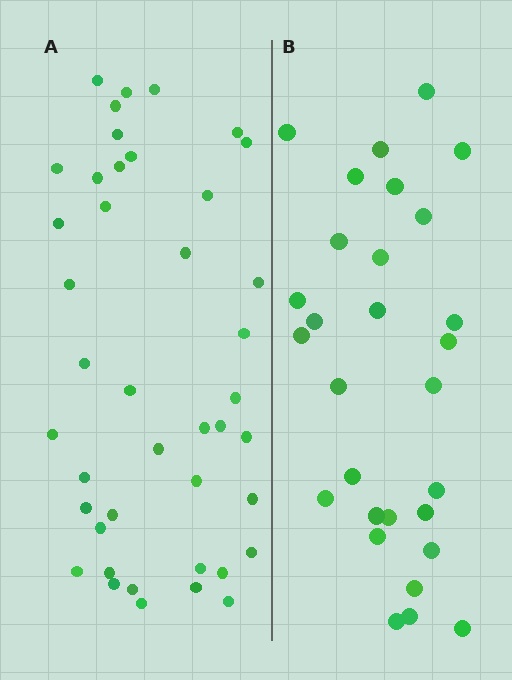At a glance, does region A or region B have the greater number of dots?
Region A (the left region) has more dots.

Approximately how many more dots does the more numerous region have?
Region A has approximately 15 more dots than region B.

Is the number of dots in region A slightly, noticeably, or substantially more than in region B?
Region A has noticeably more, but not dramatically so. The ratio is roughly 1.4 to 1.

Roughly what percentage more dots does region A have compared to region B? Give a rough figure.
About 45% more.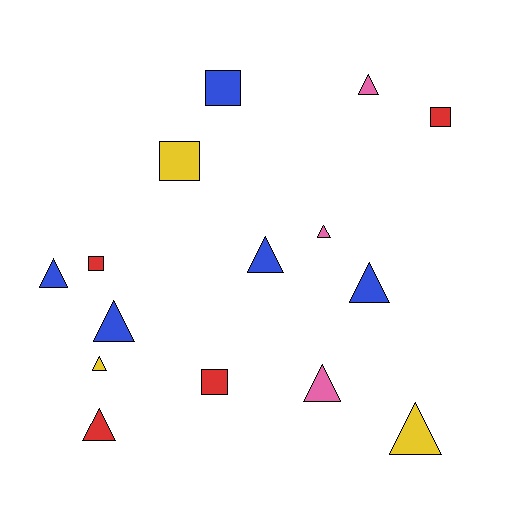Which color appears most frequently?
Blue, with 5 objects.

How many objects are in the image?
There are 15 objects.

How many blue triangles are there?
There are 4 blue triangles.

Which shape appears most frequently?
Triangle, with 10 objects.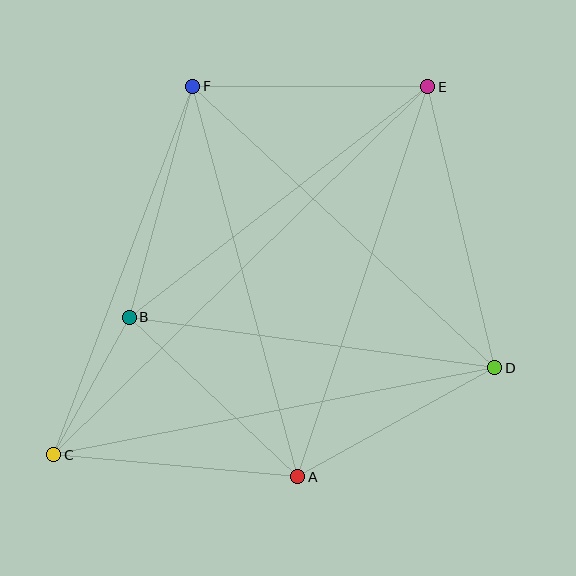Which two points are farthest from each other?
Points C and E are farthest from each other.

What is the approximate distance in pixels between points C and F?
The distance between C and F is approximately 394 pixels.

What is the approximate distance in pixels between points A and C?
The distance between A and C is approximately 245 pixels.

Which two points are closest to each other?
Points B and C are closest to each other.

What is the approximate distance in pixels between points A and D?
The distance between A and D is approximately 225 pixels.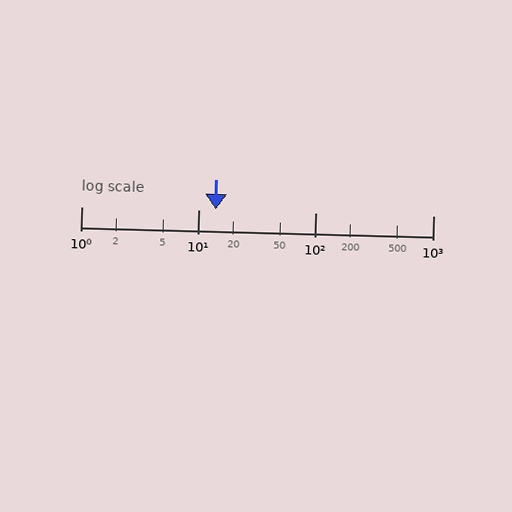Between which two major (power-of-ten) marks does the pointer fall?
The pointer is between 10 and 100.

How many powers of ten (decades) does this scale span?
The scale spans 3 decades, from 1 to 1000.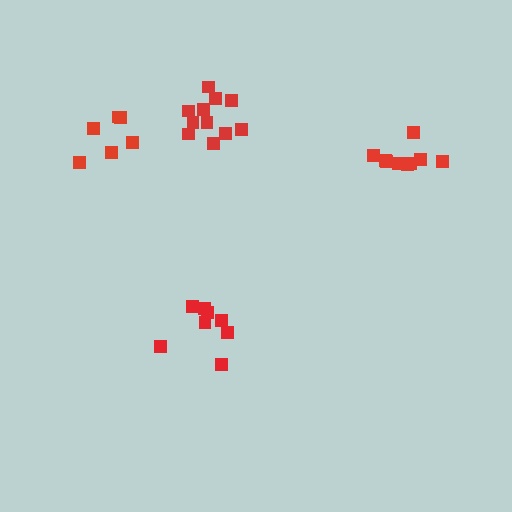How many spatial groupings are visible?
There are 4 spatial groupings.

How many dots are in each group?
Group 1: 8 dots, Group 2: 11 dots, Group 3: 9 dots, Group 4: 6 dots (34 total).